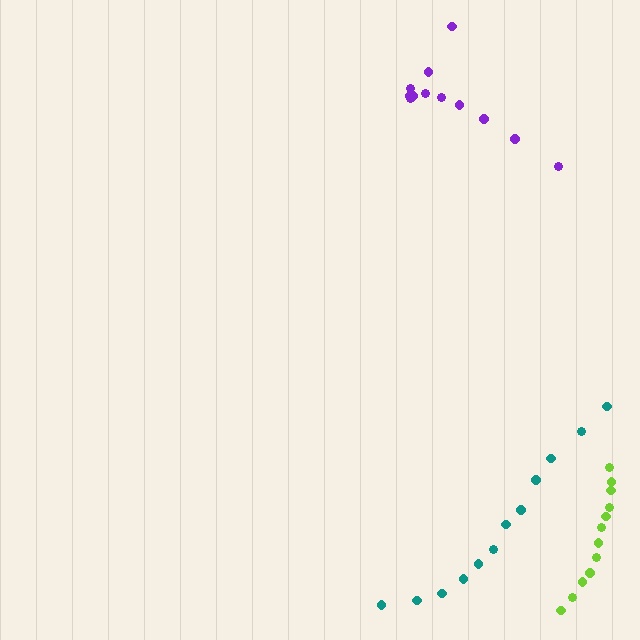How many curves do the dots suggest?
There are 3 distinct paths.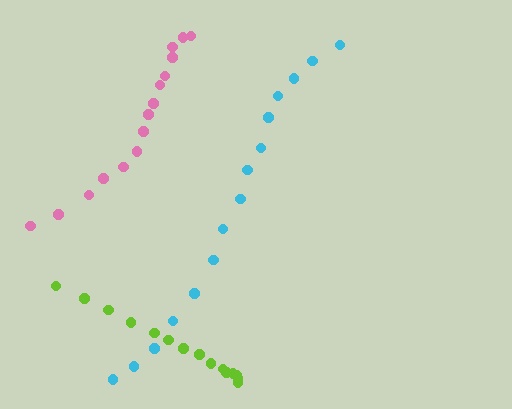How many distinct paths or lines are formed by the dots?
There are 3 distinct paths.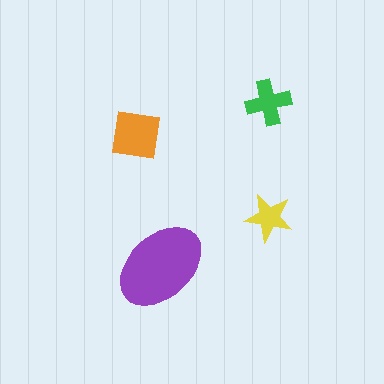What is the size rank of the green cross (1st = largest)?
3rd.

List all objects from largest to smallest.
The purple ellipse, the orange square, the green cross, the yellow star.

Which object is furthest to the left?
The orange square is leftmost.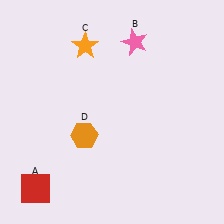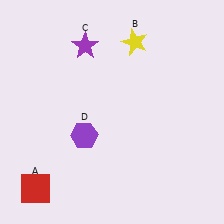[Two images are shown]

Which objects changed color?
B changed from pink to yellow. C changed from orange to purple. D changed from orange to purple.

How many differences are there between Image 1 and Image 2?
There are 3 differences between the two images.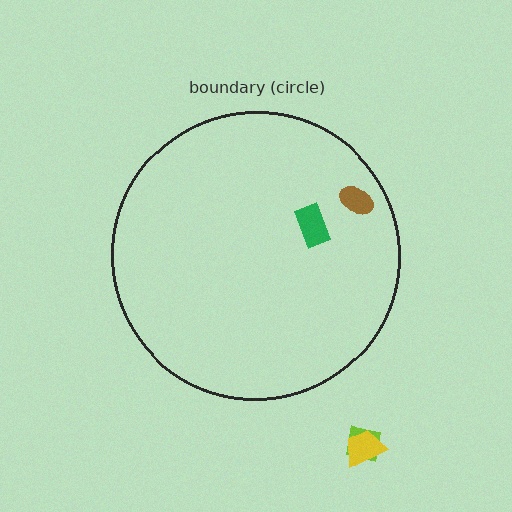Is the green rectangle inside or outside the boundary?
Inside.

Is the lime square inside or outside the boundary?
Outside.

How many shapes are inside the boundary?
2 inside, 2 outside.